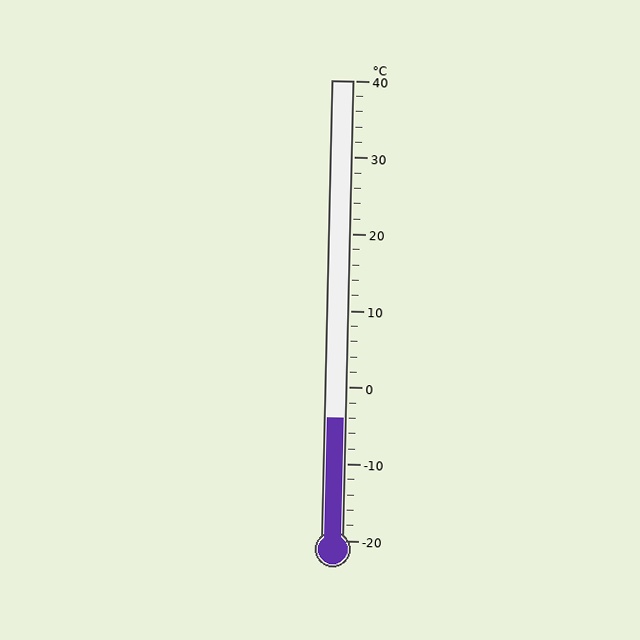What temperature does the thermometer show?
The thermometer shows approximately -4°C.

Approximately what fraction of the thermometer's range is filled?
The thermometer is filled to approximately 25% of its range.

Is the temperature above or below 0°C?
The temperature is below 0°C.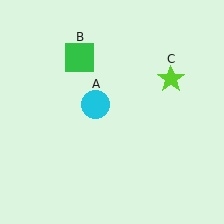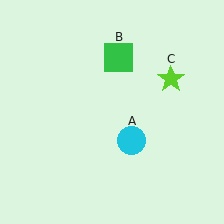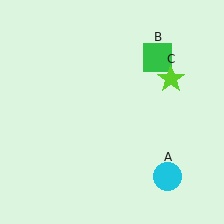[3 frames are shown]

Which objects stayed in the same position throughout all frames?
Lime star (object C) remained stationary.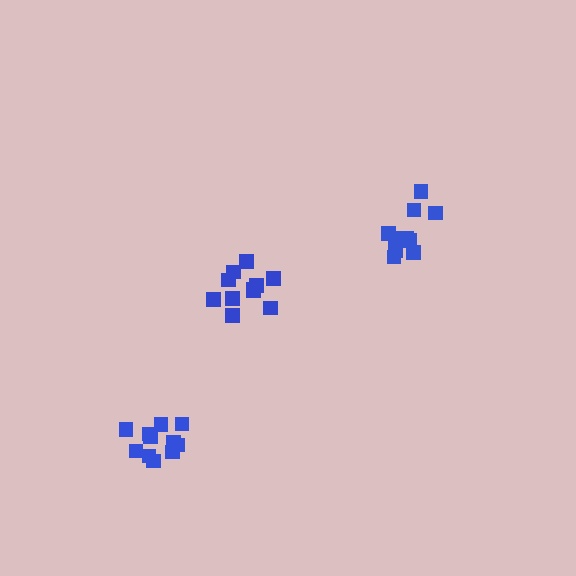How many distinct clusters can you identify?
There are 3 distinct clusters.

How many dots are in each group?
Group 1: 11 dots, Group 2: 12 dots, Group 3: 11 dots (34 total).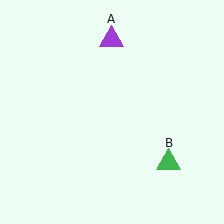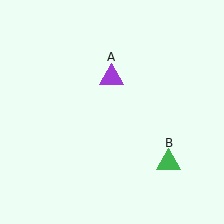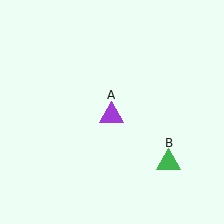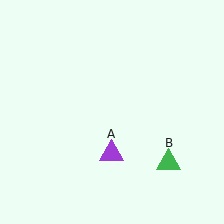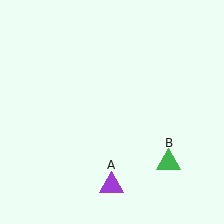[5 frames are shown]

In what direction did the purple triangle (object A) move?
The purple triangle (object A) moved down.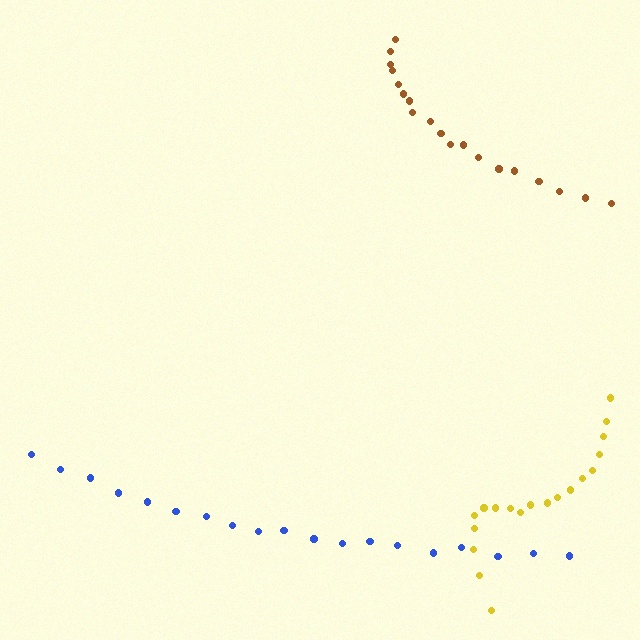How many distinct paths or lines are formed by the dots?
There are 3 distinct paths.